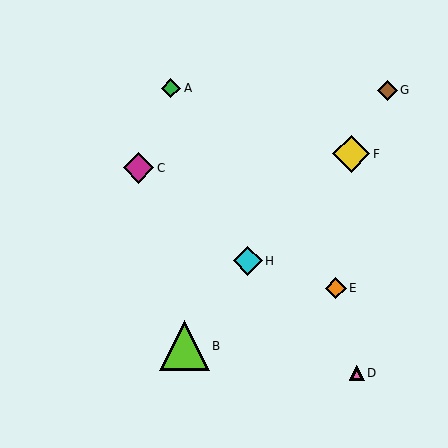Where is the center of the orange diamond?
The center of the orange diamond is at (336, 288).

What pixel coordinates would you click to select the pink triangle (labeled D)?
Click at (357, 373) to select the pink triangle D.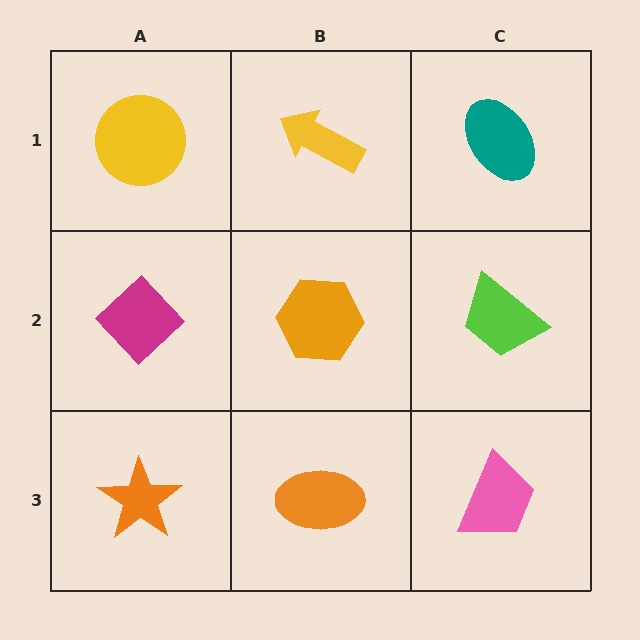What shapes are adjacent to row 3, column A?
A magenta diamond (row 2, column A), an orange ellipse (row 3, column B).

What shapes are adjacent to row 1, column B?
An orange hexagon (row 2, column B), a yellow circle (row 1, column A), a teal ellipse (row 1, column C).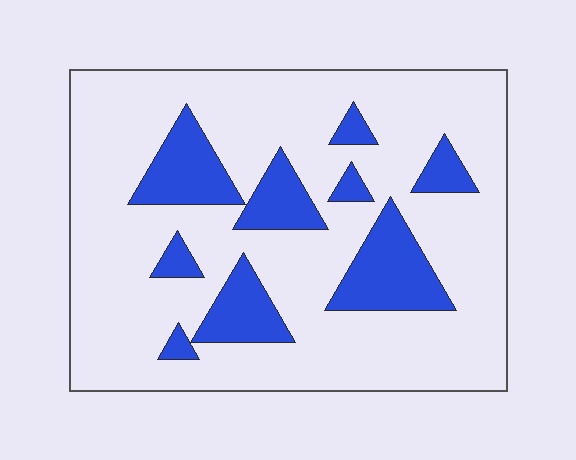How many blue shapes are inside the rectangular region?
9.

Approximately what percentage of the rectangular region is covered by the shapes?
Approximately 20%.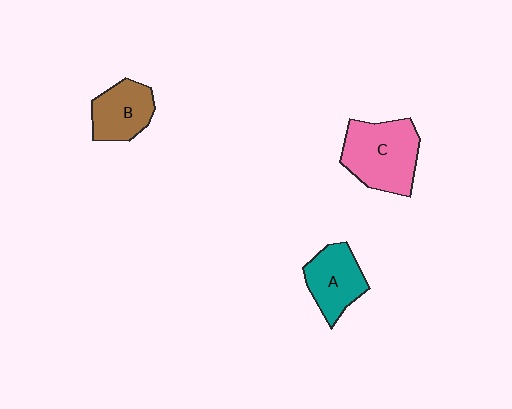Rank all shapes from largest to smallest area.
From largest to smallest: C (pink), A (teal), B (brown).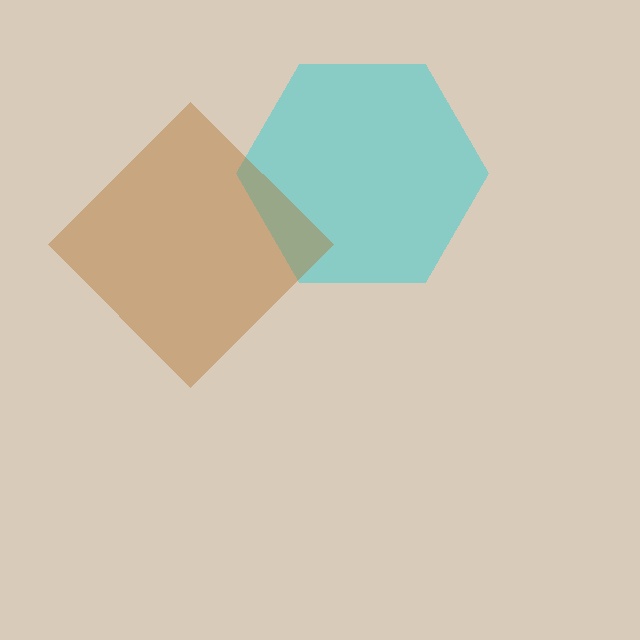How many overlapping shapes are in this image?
There are 2 overlapping shapes in the image.